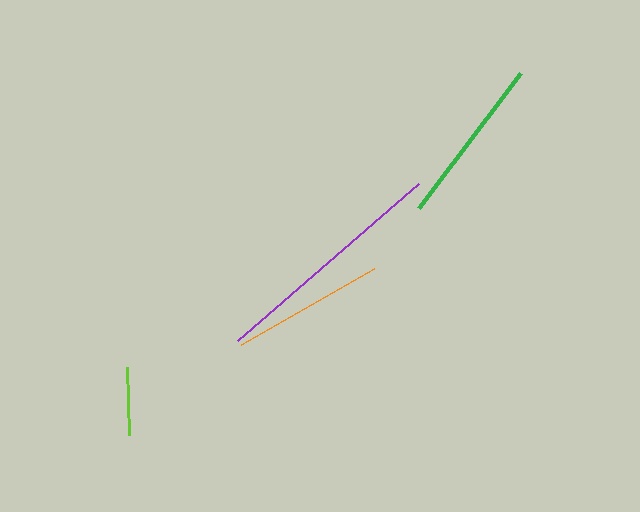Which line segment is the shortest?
The lime line is the shortest at approximately 68 pixels.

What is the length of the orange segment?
The orange segment is approximately 154 pixels long.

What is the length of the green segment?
The green segment is approximately 170 pixels long.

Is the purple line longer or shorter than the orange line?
The purple line is longer than the orange line.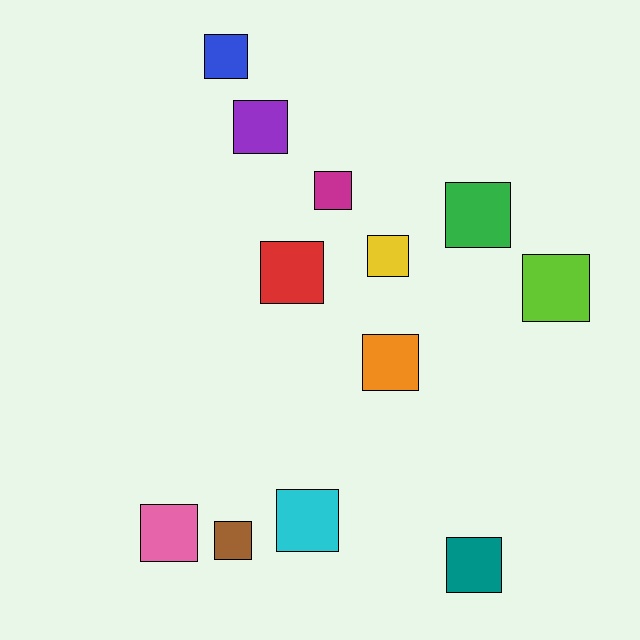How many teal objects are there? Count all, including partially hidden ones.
There is 1 teal object.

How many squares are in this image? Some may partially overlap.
There are 12 squares.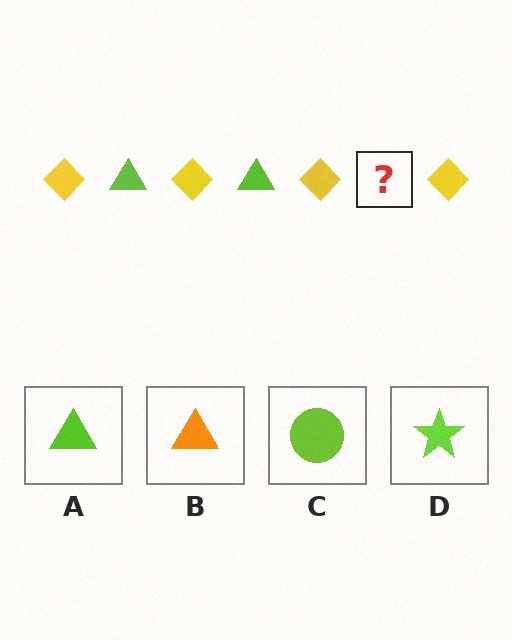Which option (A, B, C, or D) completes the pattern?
A.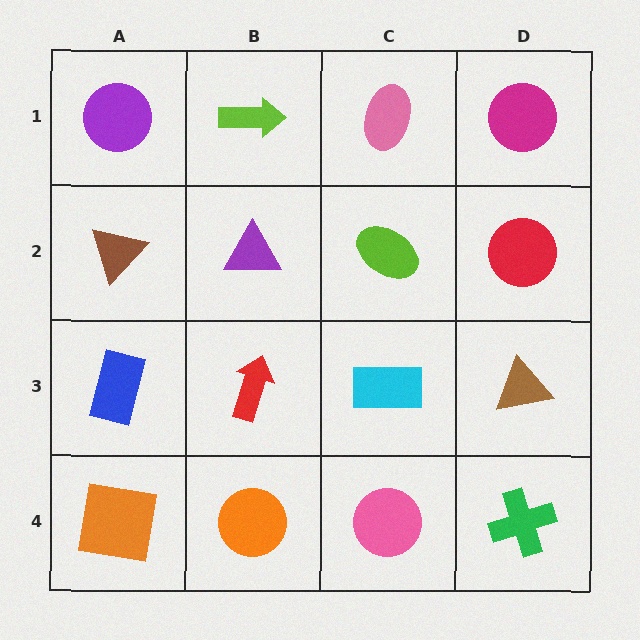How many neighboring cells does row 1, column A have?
2.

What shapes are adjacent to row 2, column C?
A pink ellipse (row 1, column C), a cyan rectangle (row 3, column C), a purple triangle (row 2, column B), a red circle (row 2, column D).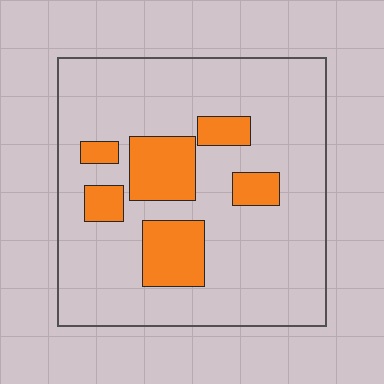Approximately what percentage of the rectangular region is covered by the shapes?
Approximately 20%.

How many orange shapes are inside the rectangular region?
6.